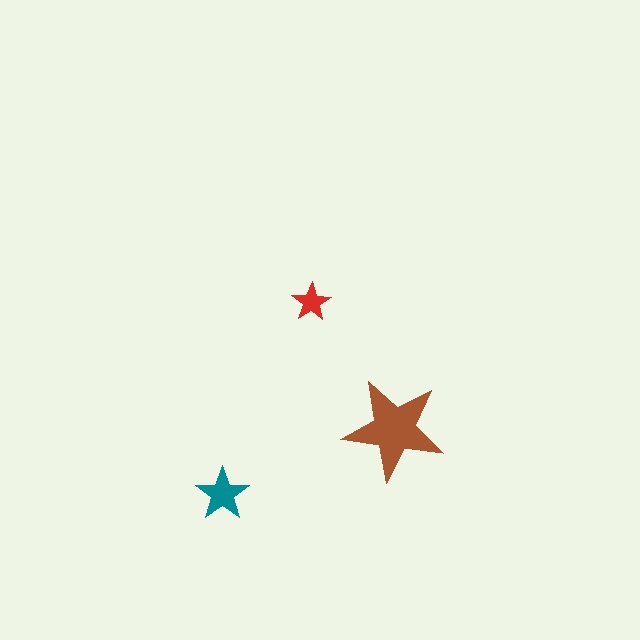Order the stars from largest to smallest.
the brown one, the teal one, the red one.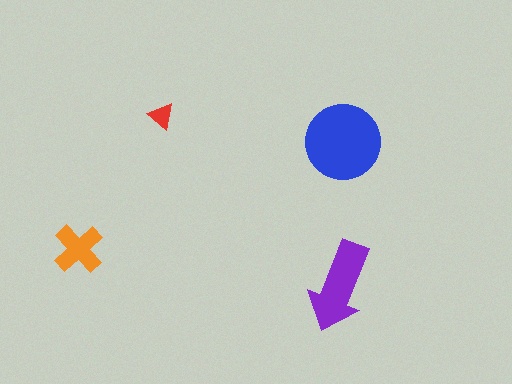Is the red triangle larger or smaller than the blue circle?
Smaller.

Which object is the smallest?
The red triangle.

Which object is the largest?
The blue circle.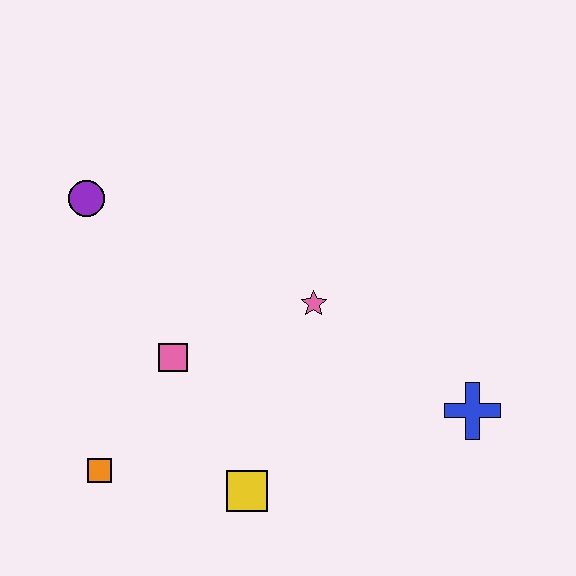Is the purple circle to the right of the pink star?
No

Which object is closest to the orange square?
The pink square is closest to the orange square.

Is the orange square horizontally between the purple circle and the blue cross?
Yes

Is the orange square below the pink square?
Yes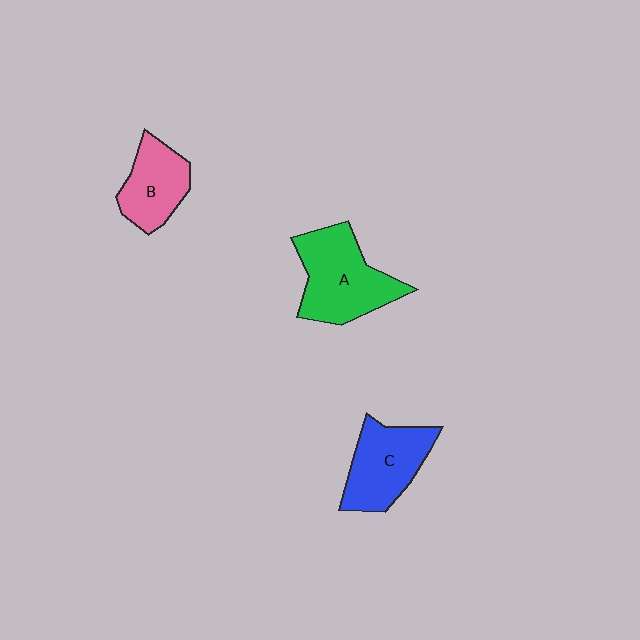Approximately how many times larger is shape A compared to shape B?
Approximately 1.5 times.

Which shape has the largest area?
Shape A (green).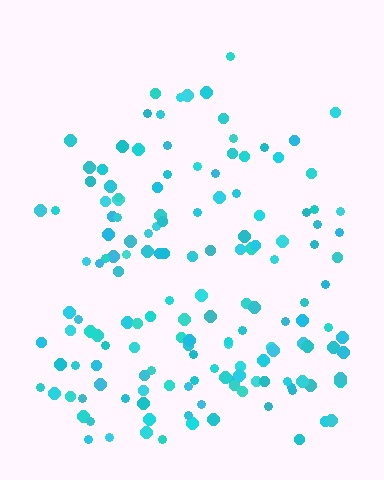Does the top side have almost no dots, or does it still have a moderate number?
Still a moderate number, just noticeably fewer than the bottom.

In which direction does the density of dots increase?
From top to bottom, with the bottom side densest.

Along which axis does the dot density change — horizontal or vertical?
Vertical.